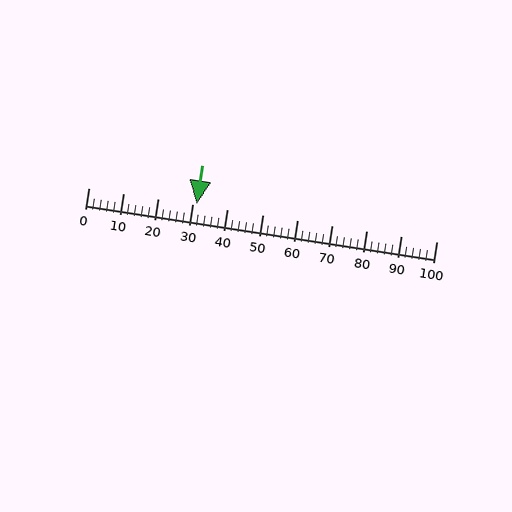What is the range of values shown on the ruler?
The ruler shows values from 0 to 100.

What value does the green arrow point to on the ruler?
The green arrow points to approximately 31.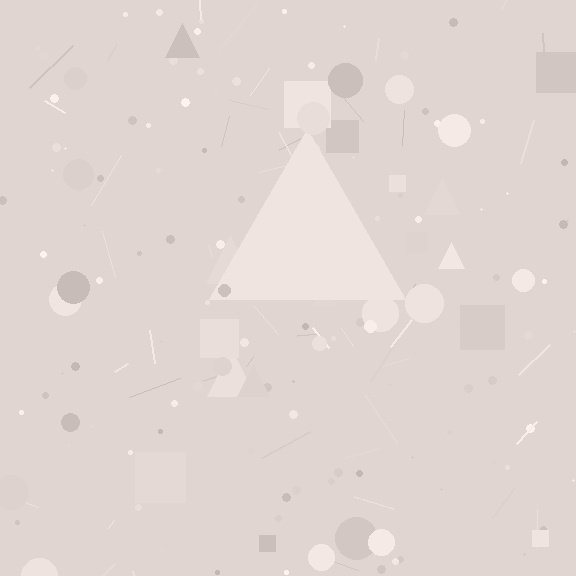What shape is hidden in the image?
A triangle is hidden in the image.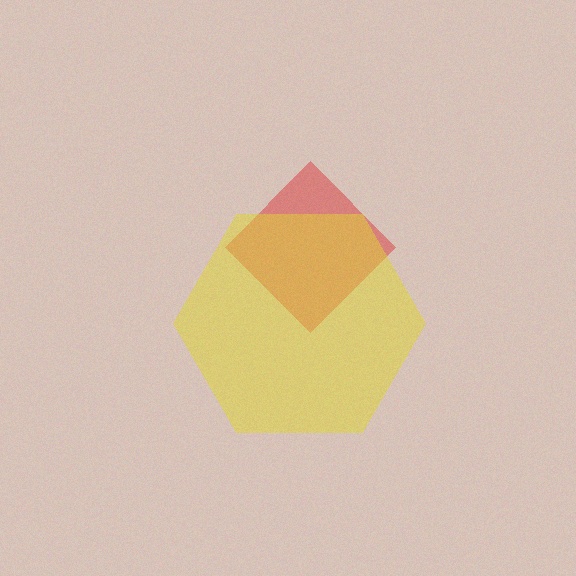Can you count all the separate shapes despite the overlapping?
Yes, there are 2 separate shapes.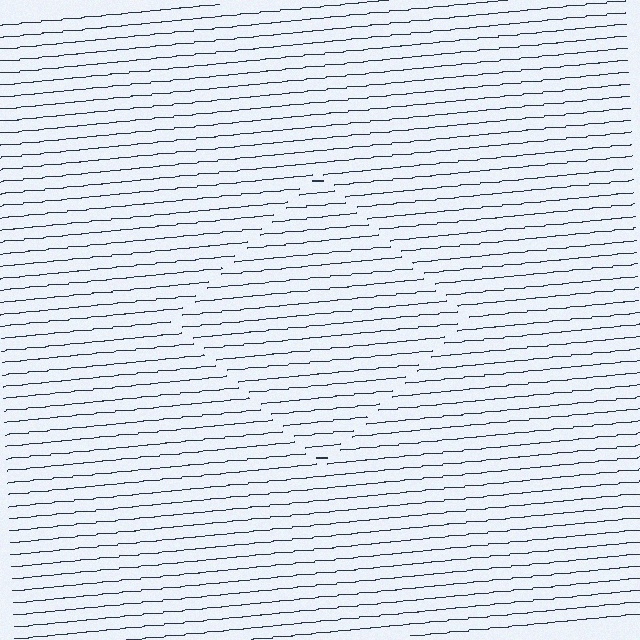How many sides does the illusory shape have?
4 sides — the line-ends trace a square.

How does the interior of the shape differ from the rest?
The interior of the shape contains the same grating, shifted by half a period — the contour is defined by the phase discontinuity where line-ends from the inner and outer gratings abut.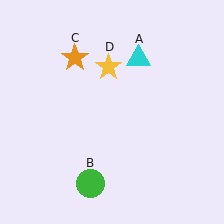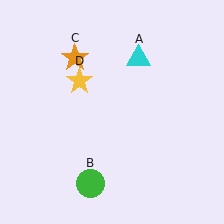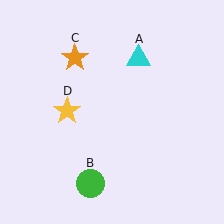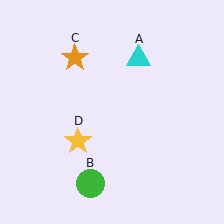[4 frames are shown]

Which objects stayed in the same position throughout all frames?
Cyan triangle (object A) and green circle (object B) and orange star (object C) remained stationary.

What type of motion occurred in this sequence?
The yellow star (object D) rotated counterclockwise around the center of the scene.